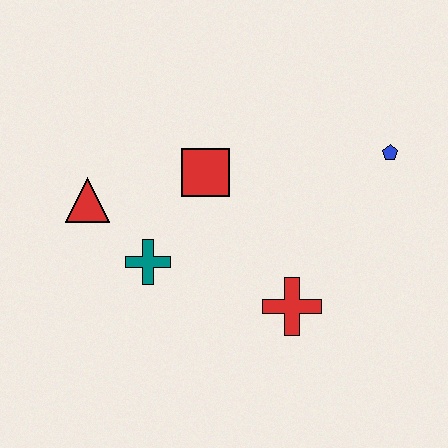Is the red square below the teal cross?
No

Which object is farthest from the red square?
The blue pentagon is farthest from the red square.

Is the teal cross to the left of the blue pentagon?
Yes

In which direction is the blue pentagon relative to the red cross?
The blue pentagon is above the red cross.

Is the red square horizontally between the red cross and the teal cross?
Yes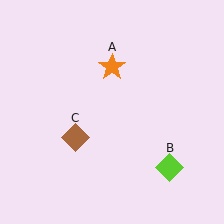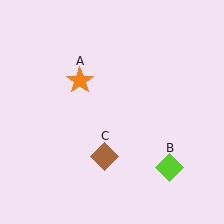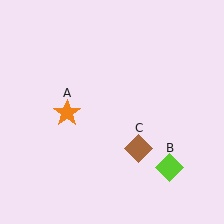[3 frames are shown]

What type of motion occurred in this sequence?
The orange star (object A), brown diamond (object C) rotated counterclockwise around the center of the scene.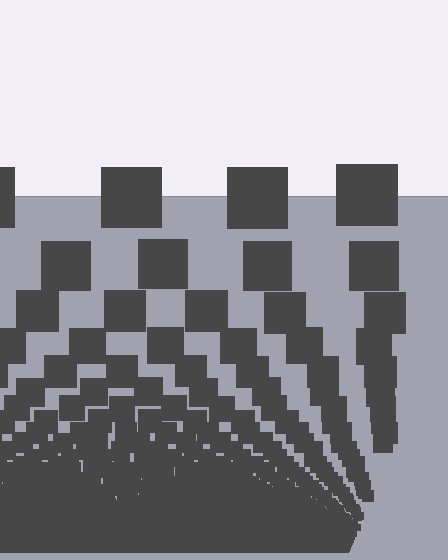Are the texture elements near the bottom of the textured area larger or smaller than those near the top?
Smaller. The gradient is inverted — elements near the bottom are smaller and denser.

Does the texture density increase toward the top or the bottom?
Density increases toward the bottom.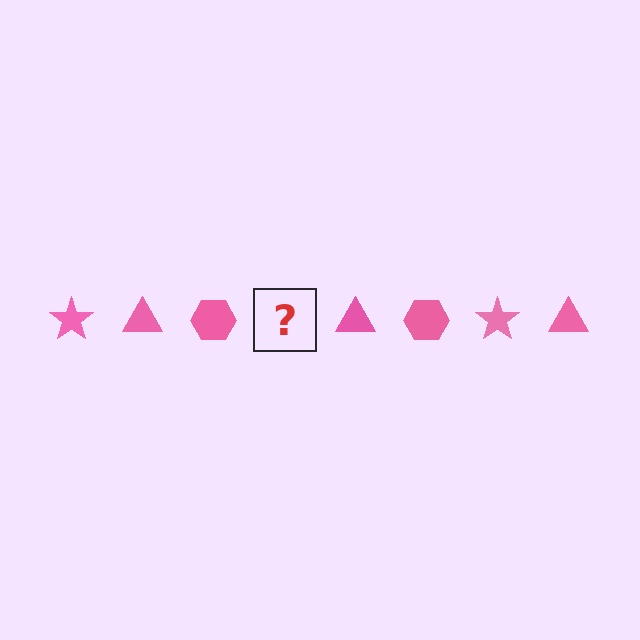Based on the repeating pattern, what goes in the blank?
The blank should be a pink star.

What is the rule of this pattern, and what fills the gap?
The rule is that the pattern cycles through star, triangle, hexagon shapes in pink. The gap should be filled with a pink star.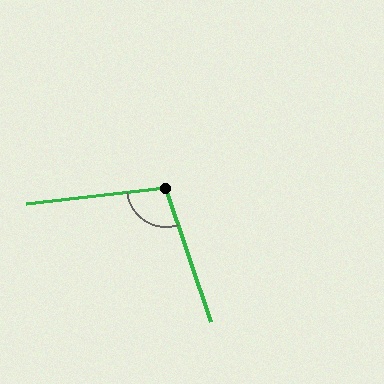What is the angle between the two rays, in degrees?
Approximately 102 degrees.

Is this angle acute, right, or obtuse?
It is obtuse.